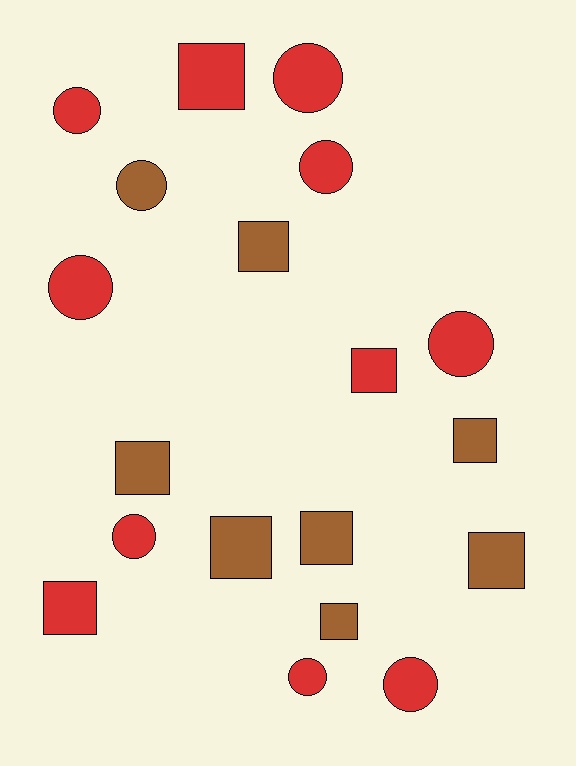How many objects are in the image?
There are 19 objects.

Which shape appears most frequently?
Square, with 10 objects.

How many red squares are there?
There are 3 red squares.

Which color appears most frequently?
Red, with 11 objects.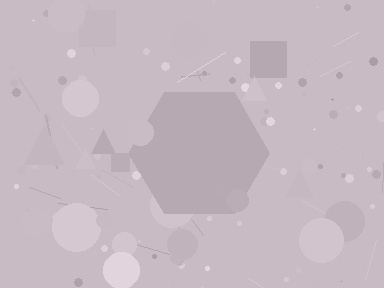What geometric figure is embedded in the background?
A hexagon is embedded in the background.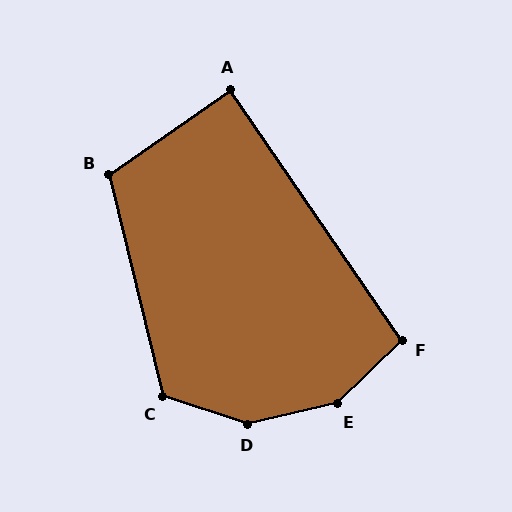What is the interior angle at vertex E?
Approximately 148 degrees (obtuse).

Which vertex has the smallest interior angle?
A, at approximately 89 degrees.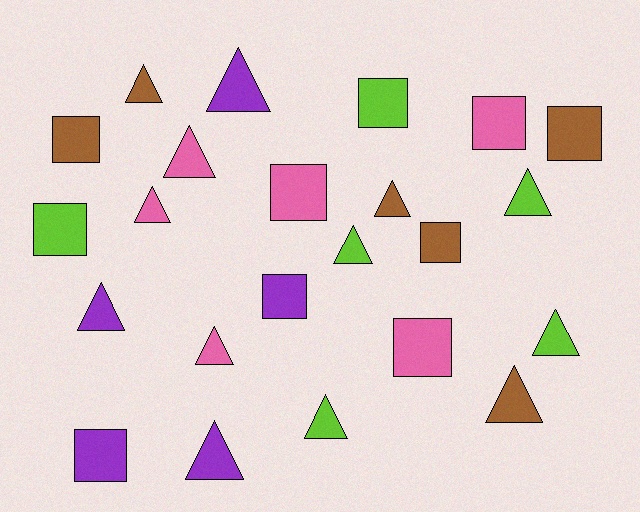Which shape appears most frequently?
Triangle, with 13 objects.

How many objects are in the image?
There are 23 objects.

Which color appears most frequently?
Pink, with 6 objects.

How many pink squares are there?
There are 3 pink squares.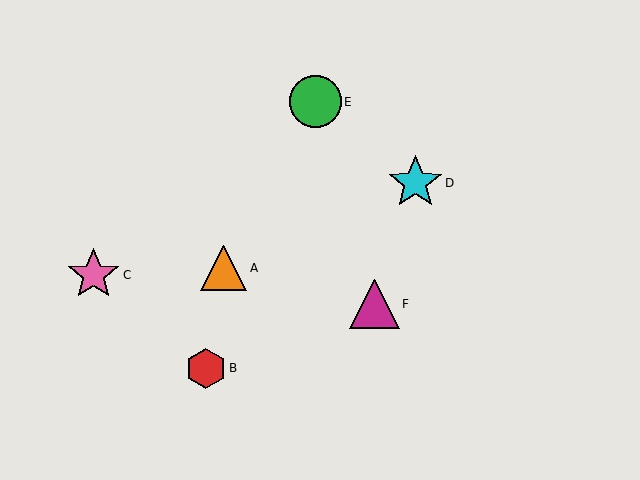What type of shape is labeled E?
Shape E is a green circle.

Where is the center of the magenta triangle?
The center of the magenta triangle is at (374, 304).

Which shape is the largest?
The cyan star (labeled D) is the largest.